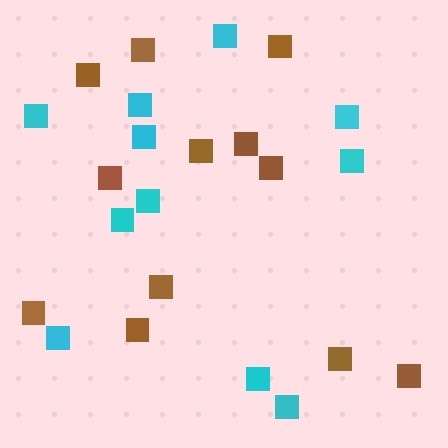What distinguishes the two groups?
There are 2 groups: one group of cyan squares (11) and one group of brown squares (12).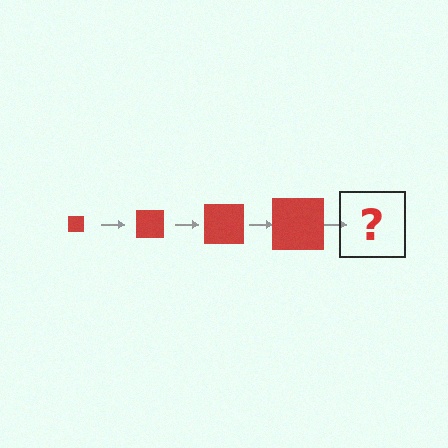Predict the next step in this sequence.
The next step is a red square, larger than the previous one.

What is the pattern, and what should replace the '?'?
The pattern is that the square gets progressively larger each step. The '?' should be a red square, larger than the previous one.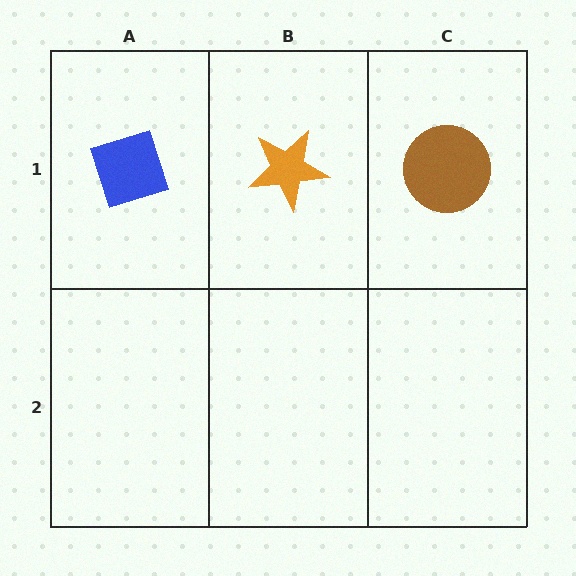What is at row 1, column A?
A blue diamond.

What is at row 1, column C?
A brown circle.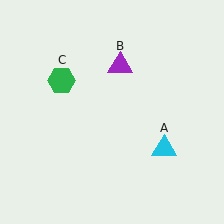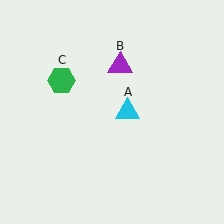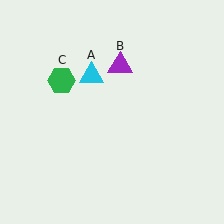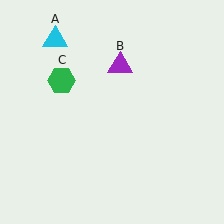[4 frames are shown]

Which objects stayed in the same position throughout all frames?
Purple triangle (object B) and green hexagon (object C) remained stationary.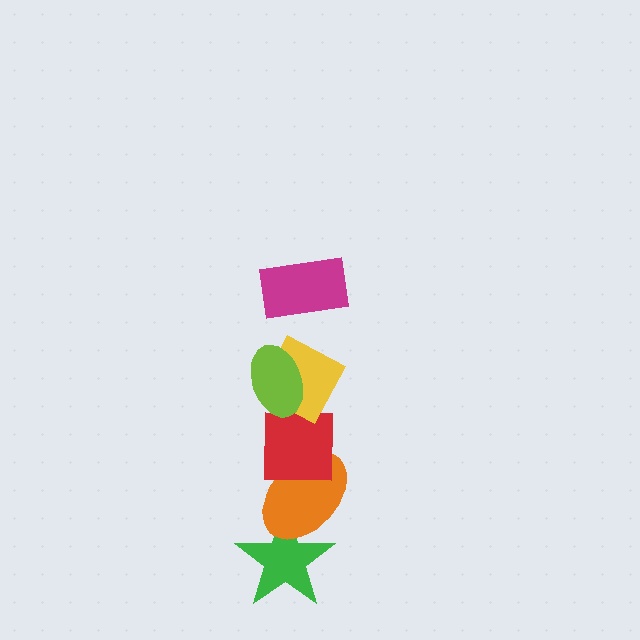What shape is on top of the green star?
The orange ellipse is on top of the green star.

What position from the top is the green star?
The green star is 6th from the top.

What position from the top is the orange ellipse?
The orange ellipse is 5th from the top.